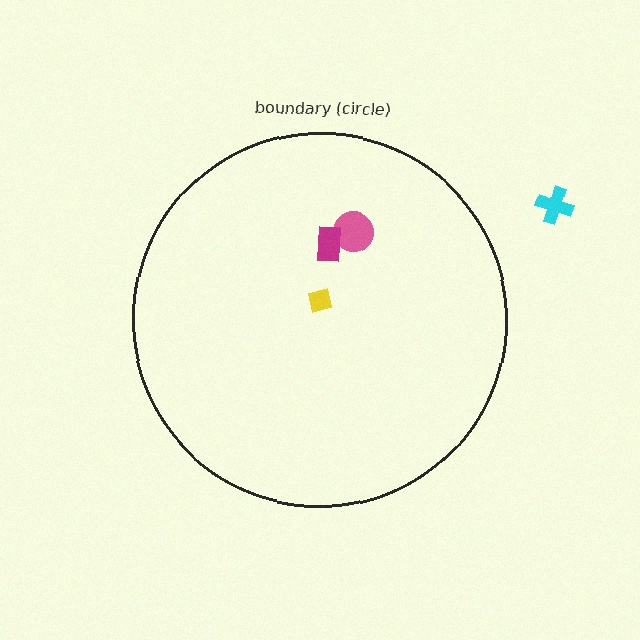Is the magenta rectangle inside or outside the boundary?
Inside.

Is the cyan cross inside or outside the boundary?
Outside.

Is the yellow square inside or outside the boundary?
Inside.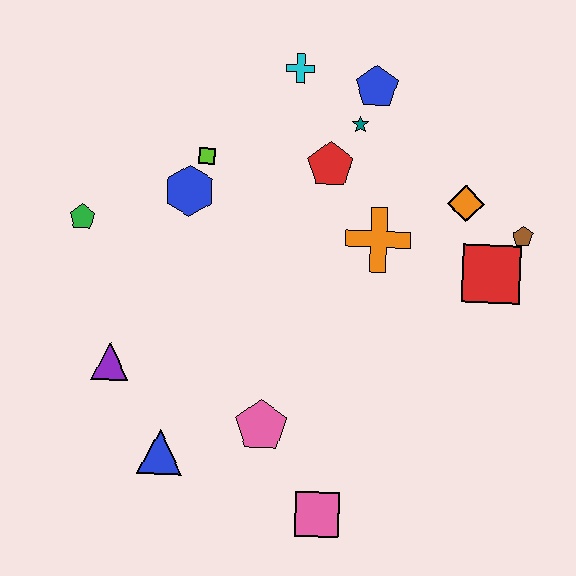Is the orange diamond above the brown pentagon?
Yes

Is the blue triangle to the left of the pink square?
Yes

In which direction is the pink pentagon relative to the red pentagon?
The pink pentagon is below the red pentagon.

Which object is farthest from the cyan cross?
The pink square is farthest from the cyan cross.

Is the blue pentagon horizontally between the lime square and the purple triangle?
No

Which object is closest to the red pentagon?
The teal star is closest to the red pentagon.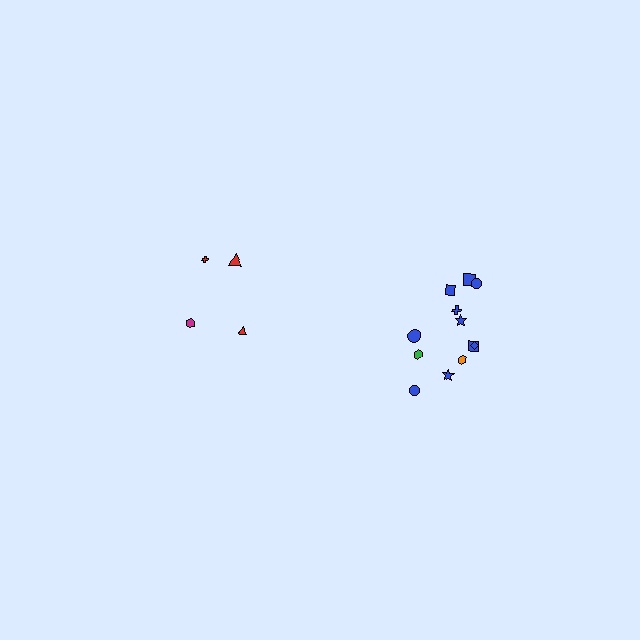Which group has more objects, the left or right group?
The right group.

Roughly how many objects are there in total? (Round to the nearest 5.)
Roughly 15 objects in total.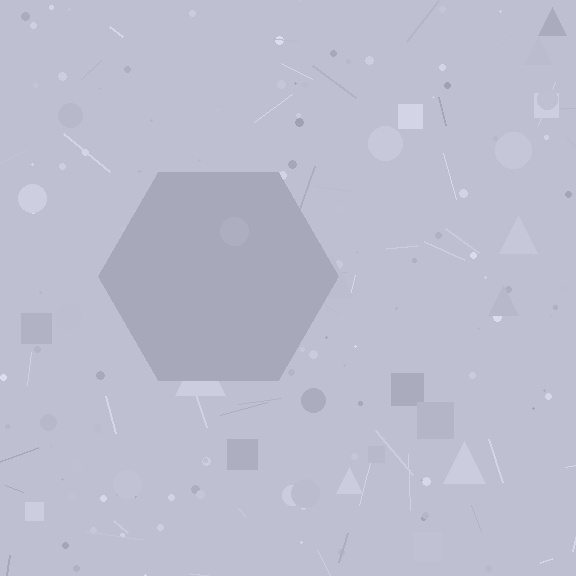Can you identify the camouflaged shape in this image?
The camouflaged shape is a hexagon.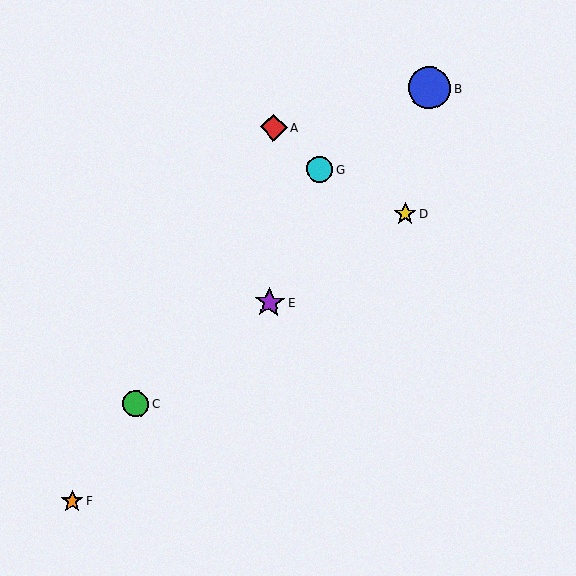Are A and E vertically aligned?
Yes, both are at x≈274.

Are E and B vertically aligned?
No, E is at x≈269 and B is at x≈429.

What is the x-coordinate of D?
Object D is at x≈405.